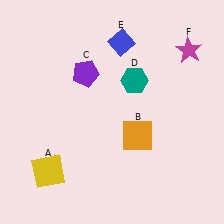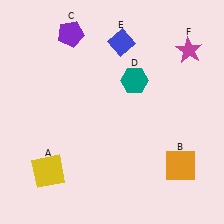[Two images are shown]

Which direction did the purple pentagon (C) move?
The purple pentagon (C) moved up.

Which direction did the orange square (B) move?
The orange square (B) moved right.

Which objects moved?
The objects that moved are: the orange square (B), the purple pentagon (C).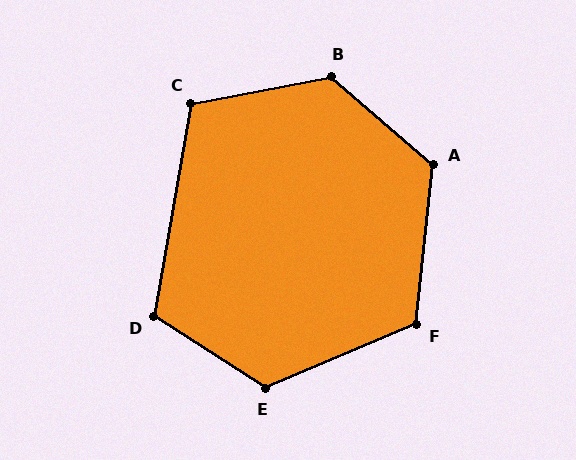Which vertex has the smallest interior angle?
C, at approximately 111 degrees.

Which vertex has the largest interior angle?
B, at approximately 128 degrees.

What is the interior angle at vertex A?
Approximately 125 degrees (obtuse).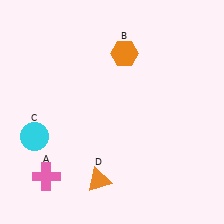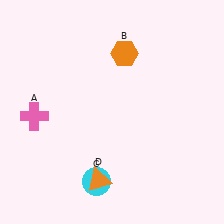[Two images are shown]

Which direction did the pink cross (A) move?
The pink cross (A) moved up.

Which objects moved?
The objects that moved are: the pink cross (A), the cyan circle (C).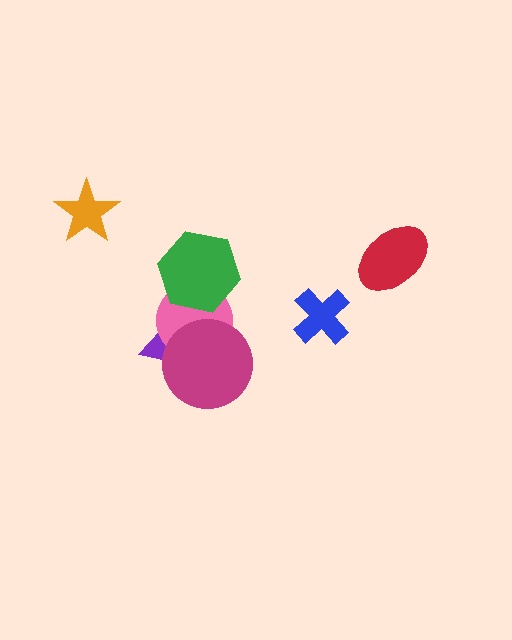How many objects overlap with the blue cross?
0 objects overlap with the blue cross.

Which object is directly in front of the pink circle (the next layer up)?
The green hexagon is directly in front of the pink circle.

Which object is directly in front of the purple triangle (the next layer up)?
The pink circle is directly in front of the purple triangle.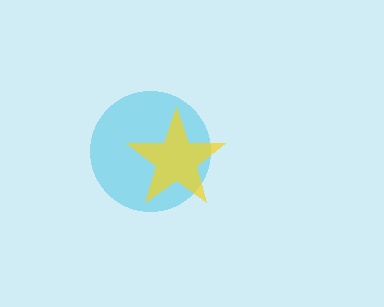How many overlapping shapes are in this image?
There are 2 overlapping shapes in the image.